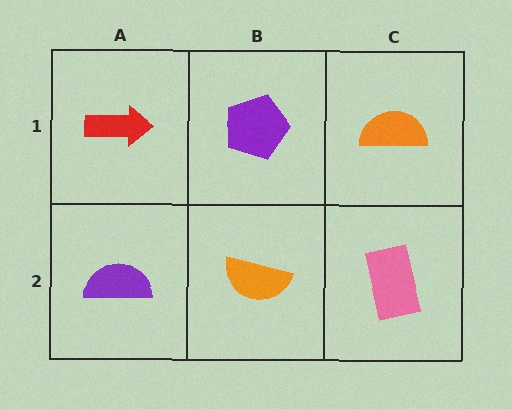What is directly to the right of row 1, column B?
An orange semicircle.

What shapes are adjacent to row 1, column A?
A purple semicircle (row 2, column A), a purple pentagon (row 1, column B).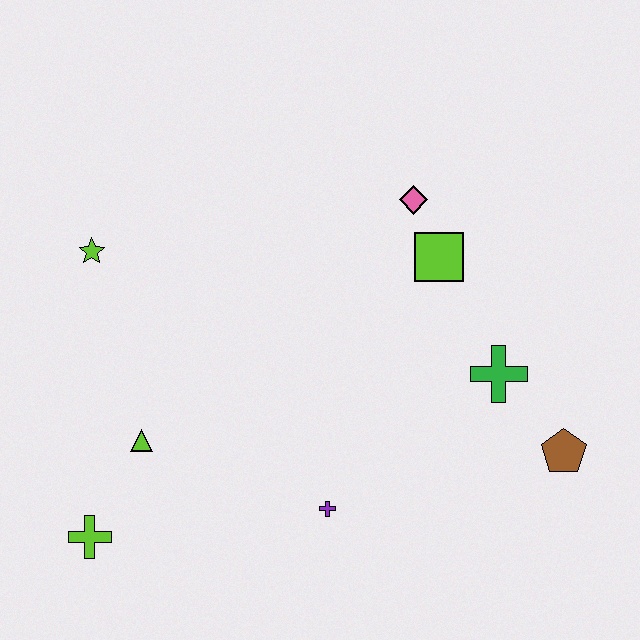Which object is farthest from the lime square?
The lime cross is farthest from the lime square.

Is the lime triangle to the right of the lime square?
No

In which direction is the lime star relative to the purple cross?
The lime star is above the purple cross.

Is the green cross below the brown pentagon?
No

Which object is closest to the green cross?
The brown pentagon is closest to the green cross.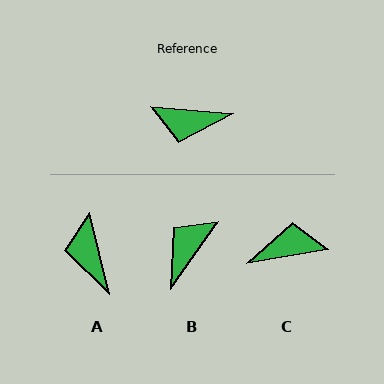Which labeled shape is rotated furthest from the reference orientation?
C, about 166 degrees away.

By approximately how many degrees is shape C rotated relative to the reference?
Approximately 166 degrees clockwise.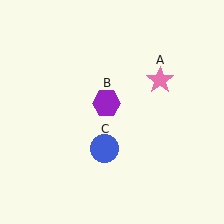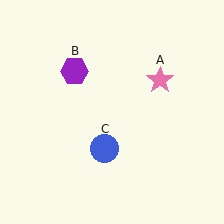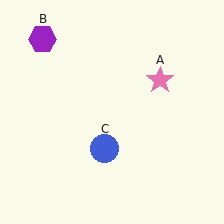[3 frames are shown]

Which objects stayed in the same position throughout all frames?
Pink star (object A) and blue circle (object C) remained stationary.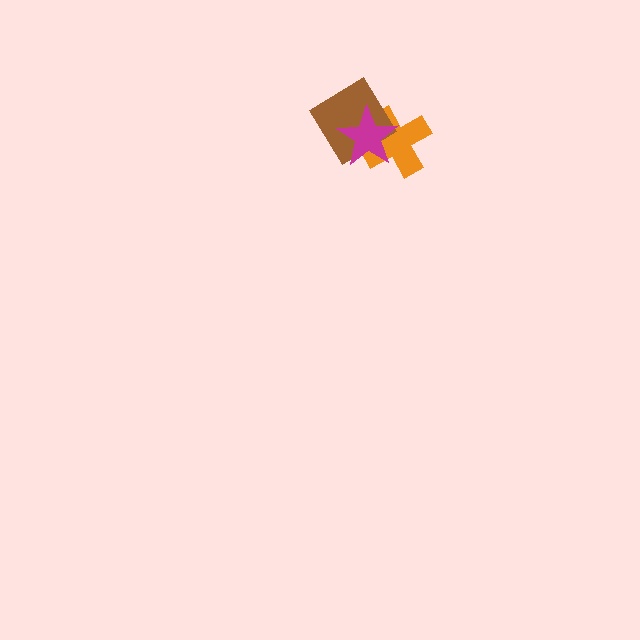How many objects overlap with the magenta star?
2 objects overlap with the magenta star.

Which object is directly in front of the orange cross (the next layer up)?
The brown diamond is directly in front of the orange cross.